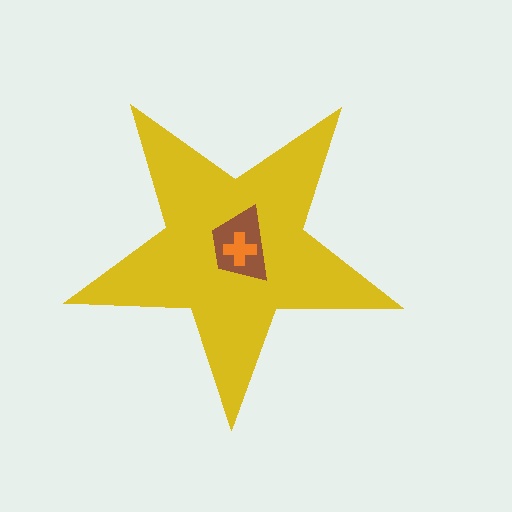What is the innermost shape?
The orange cross.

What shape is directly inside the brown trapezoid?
The orange cross.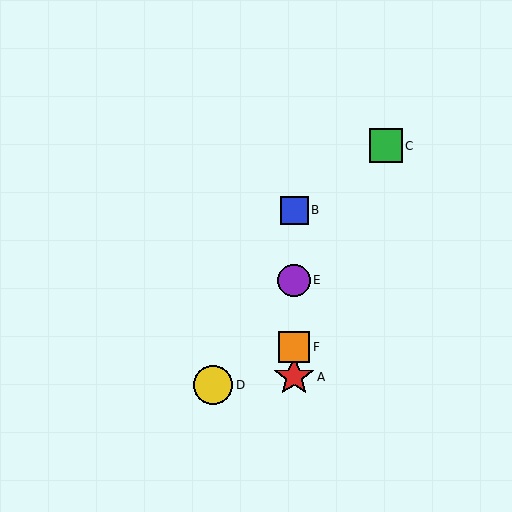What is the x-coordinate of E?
Object E is at x≈294.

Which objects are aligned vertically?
Objects A, B, E, F are aligned vertically.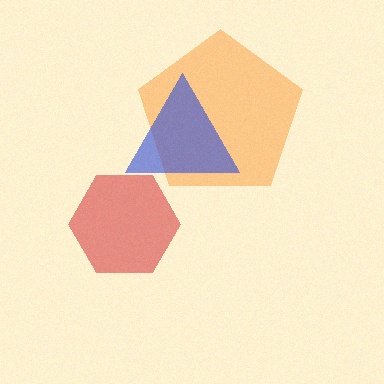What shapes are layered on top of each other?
The layered shapes are: a red hexagon, an orange pentagon, a blue triangle.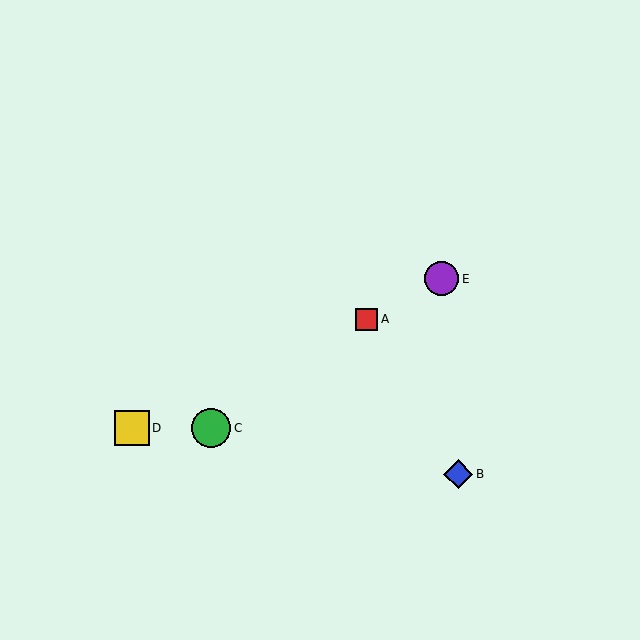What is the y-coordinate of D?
Object D is at y≈428.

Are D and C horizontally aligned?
Yes, both are at y≈428.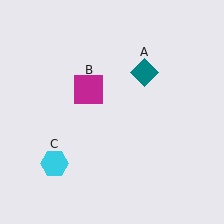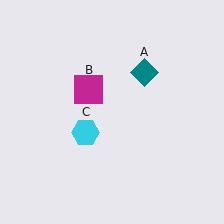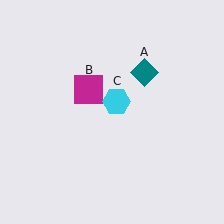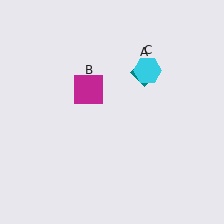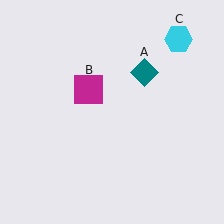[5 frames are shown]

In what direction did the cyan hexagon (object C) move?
The cyan hexagon (object C) moved up and to the right.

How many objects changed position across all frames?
1 object changed position: cyan hexagon (object C).